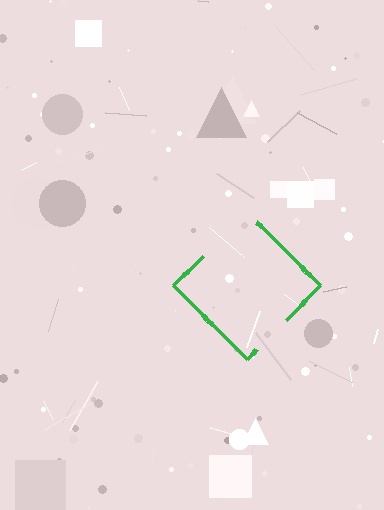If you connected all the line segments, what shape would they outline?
They would outline a diamond.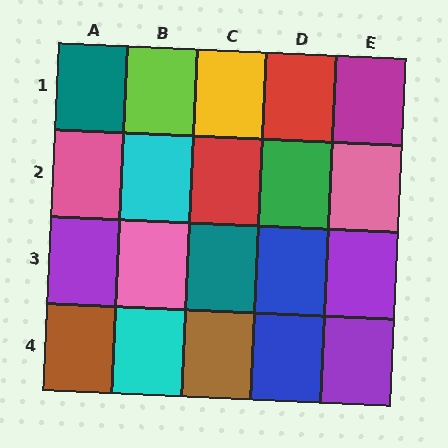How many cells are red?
2 cells are red.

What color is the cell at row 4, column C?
Brown.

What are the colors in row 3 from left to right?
Purple, pink, teal, blue, purple.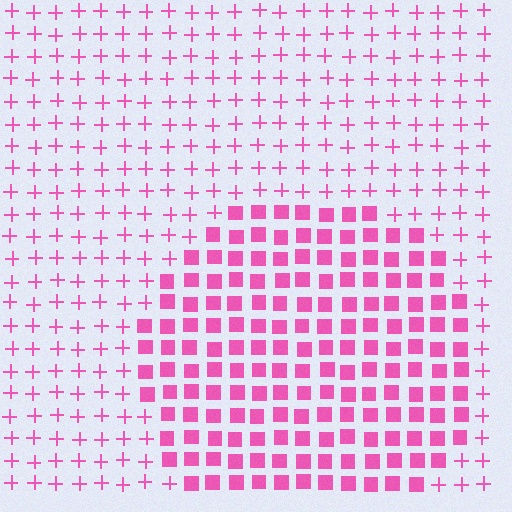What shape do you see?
I see a circle.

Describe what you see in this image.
The image is filled with small pink elements arranged in a uniform grid. A circle-shaped region contains squares, while the surrounding area contains plus signs. The boundary is defined purely by the change in element shape.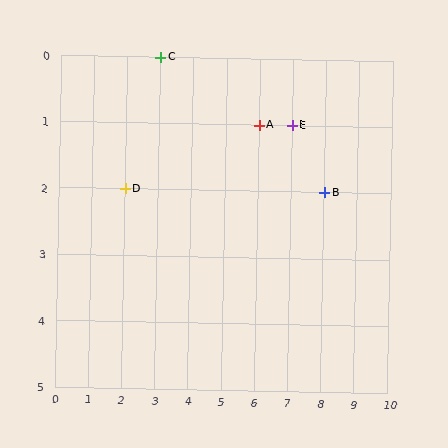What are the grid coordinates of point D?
Point D is at grid coordinates (2, 2).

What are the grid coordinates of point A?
Point A is at grid coordinates (6, 1).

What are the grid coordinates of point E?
Point E is at grid coordinates (7, 1).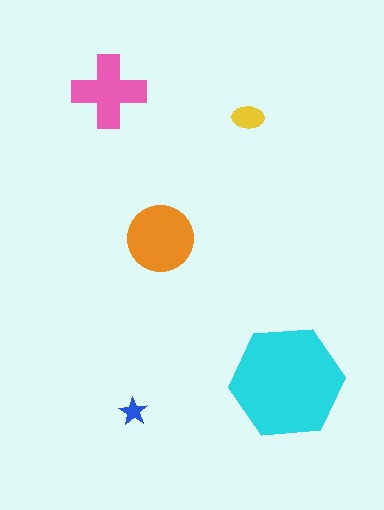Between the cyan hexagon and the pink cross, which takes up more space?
The cyan hexagon.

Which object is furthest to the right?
The cyan hexagon is rightmost.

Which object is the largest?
The cyan hexagon.